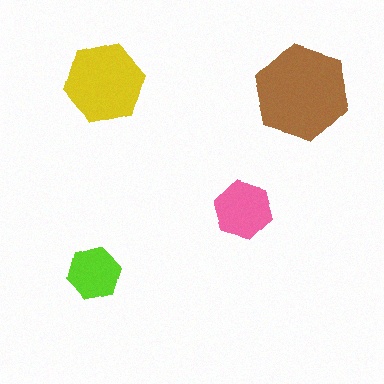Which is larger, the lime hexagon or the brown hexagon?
The brown one.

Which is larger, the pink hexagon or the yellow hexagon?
The yellow one.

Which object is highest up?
The brown hexagon is topmost.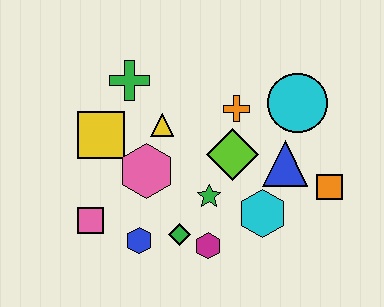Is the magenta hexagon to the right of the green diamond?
Yes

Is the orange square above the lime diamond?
No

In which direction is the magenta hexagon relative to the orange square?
The magenta hexagon is to the left of the orange square.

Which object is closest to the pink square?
The blue hexagon is closest to the pink square.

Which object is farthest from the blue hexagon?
The cyan circle is farthest from the blue hexagon.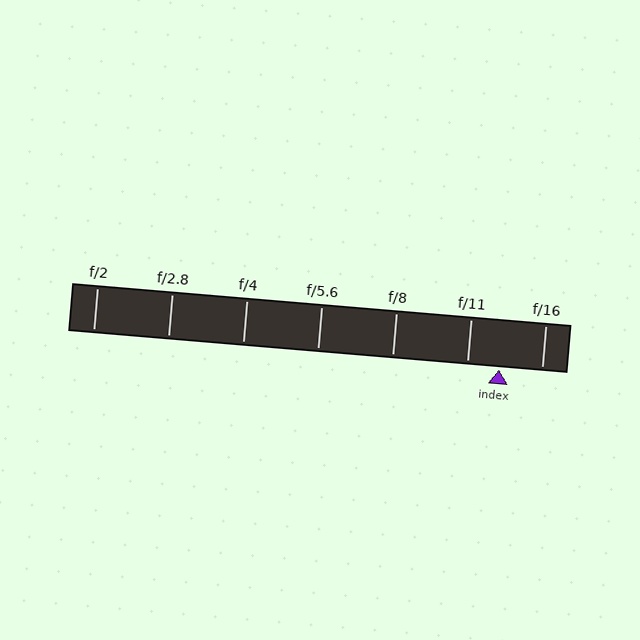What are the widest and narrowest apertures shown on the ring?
The widest aperture shown is f/2 and the narrowest is f/16.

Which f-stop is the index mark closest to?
The index mark is closest to f/11.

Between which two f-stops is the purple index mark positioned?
The index mark is between f/11 and f/16.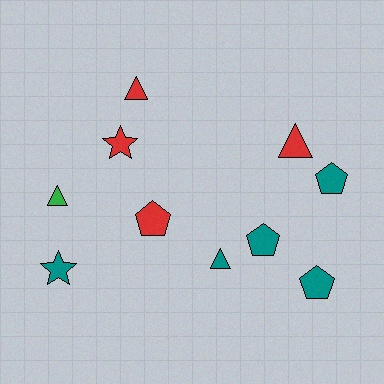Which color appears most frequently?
Teal, with 5 objects.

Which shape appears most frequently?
Triangle, with 4 objects.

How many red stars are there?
There is 1 red star.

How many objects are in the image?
There are 10 objects.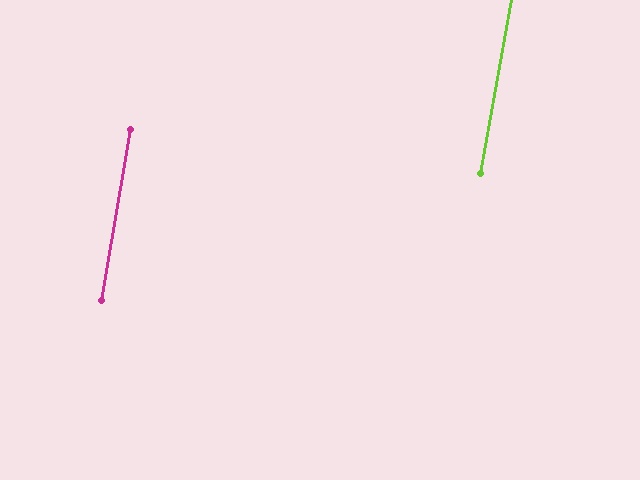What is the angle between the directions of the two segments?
Approximately 1 degree.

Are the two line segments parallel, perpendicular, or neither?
Parallel — their directions differ by only 0.5°.